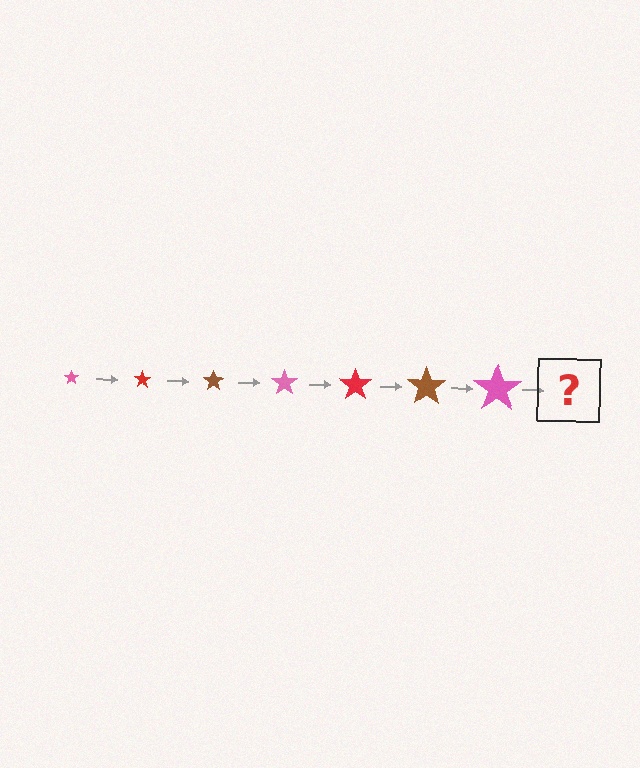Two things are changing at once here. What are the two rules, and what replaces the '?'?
The two rules are that the star grows larger each step and the color cycles through pink, red, and brown. The '?' should be a red star, larger than the previous one.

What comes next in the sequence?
The next element should be a red star, larger than the previous one.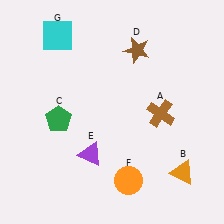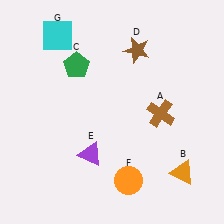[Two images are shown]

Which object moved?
The green pentagon (C) moved up.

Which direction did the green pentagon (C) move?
The green pentagon (C) moved up.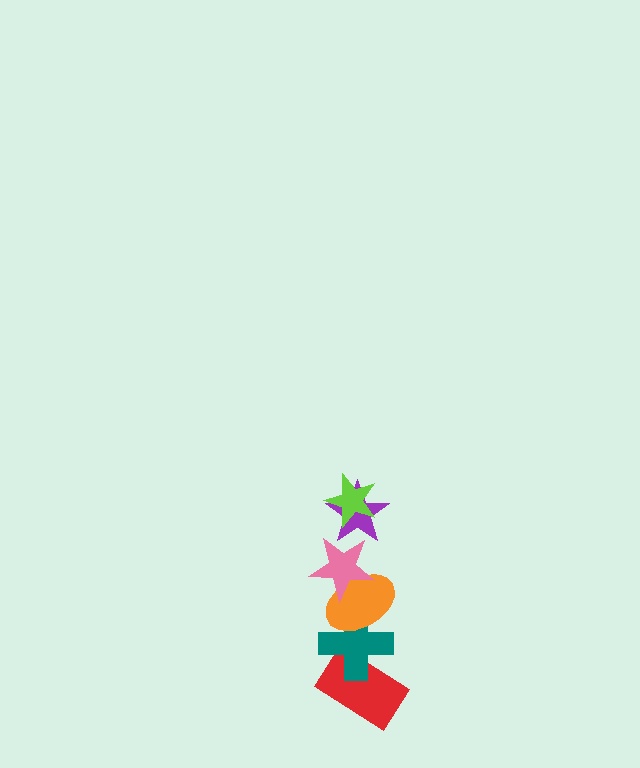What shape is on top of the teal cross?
The orange ellipse is on top of the teal cross.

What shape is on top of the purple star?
The lime star is on top of the purple star.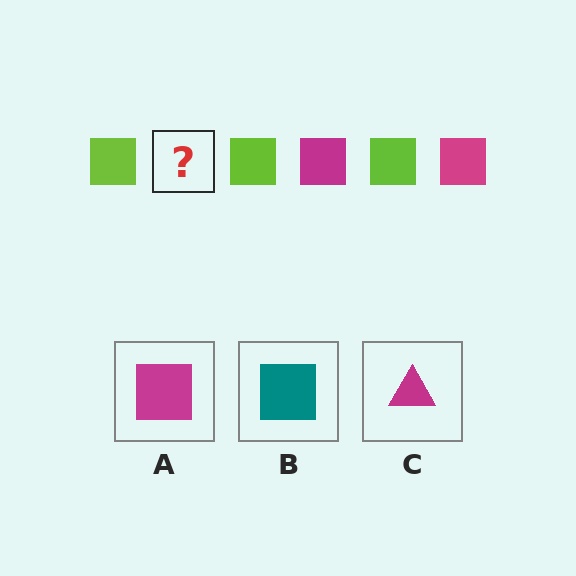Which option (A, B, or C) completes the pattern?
A.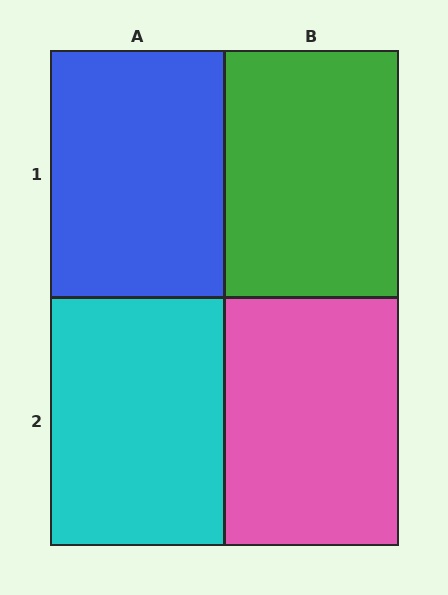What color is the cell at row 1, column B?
Green.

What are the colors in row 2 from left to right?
Cyan, pink.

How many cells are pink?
1 cell is pink.